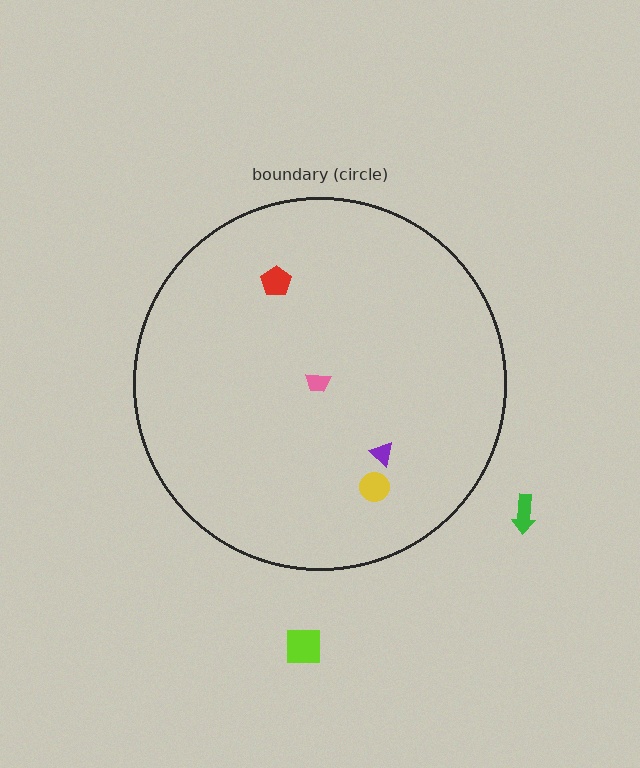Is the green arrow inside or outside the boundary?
Outside.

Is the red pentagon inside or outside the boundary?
Inside.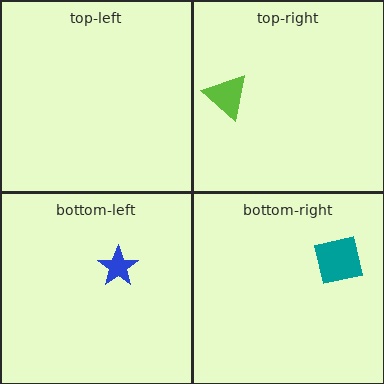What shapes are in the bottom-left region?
The blue star.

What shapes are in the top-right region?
The lime triangle.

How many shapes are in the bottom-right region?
1.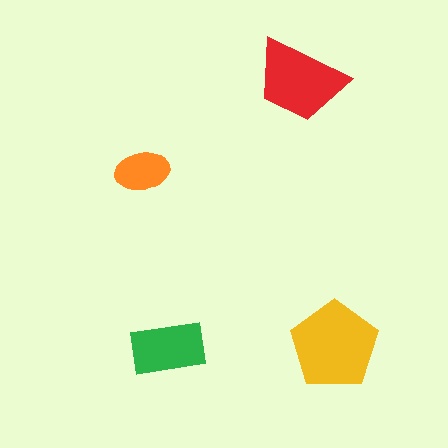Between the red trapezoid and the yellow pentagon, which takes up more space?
The yellow pentagon.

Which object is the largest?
The yellow pentagon.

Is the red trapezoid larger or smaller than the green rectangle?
Larger.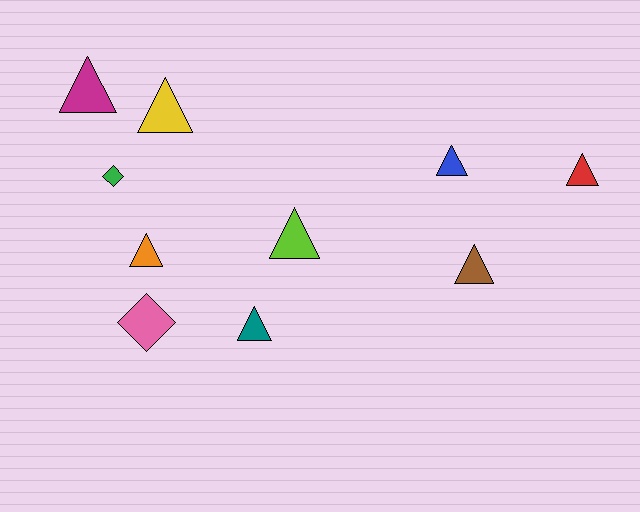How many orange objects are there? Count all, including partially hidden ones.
There is 1 orange object.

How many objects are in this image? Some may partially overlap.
There are 10 objects.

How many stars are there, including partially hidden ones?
There are no stars.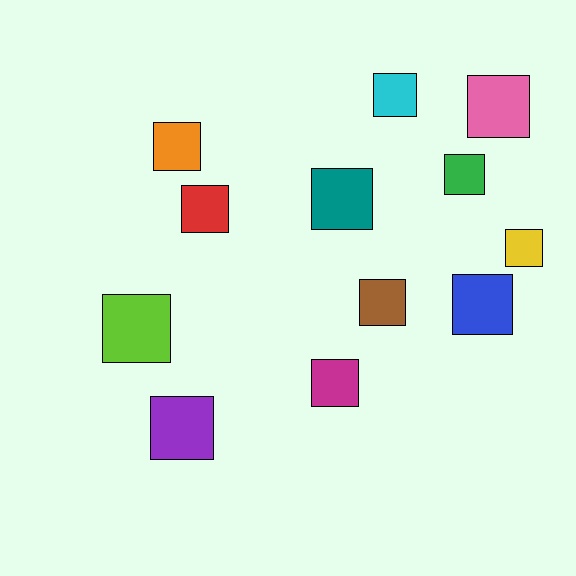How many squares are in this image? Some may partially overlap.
There are 12 squares.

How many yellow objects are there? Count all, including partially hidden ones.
There is 1 yellow object.